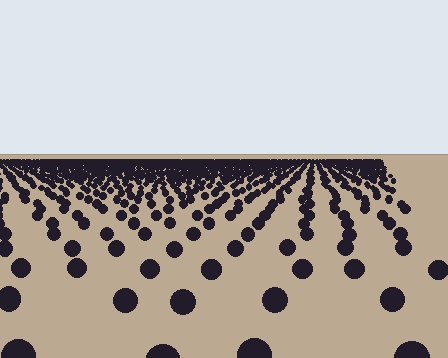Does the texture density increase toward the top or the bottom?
Density increases toward the top.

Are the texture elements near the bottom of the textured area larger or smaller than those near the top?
Larger. Near the bottom, elements are closer to the viewer and appear at a bigger on-screen size.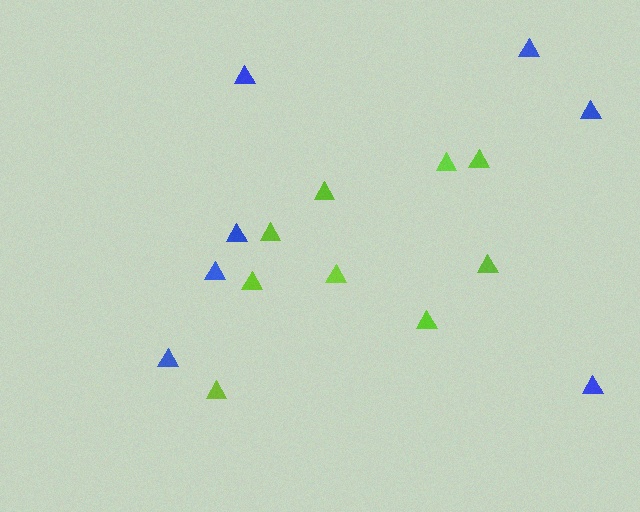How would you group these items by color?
There are 2 groups: one group of lime triangles (9) and one group of blue triangles (7).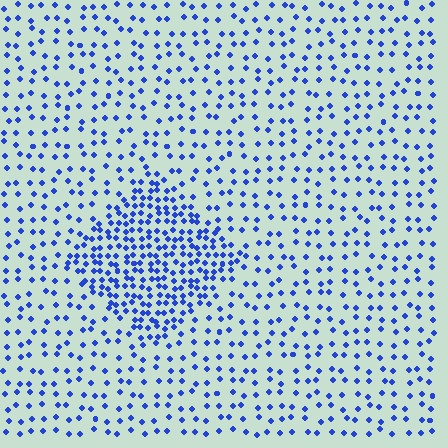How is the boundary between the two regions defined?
The boundary is defined by a change in element density (approximately 2.4x ratio). All elements are the same color, size, and shape.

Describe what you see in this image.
The image contains small blue elements arranged at two different densities. A diamond-shaped region is visible where the elements are more densely packed than the surrounding area.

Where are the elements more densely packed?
The elements are more densely packed inside the diamond boundary.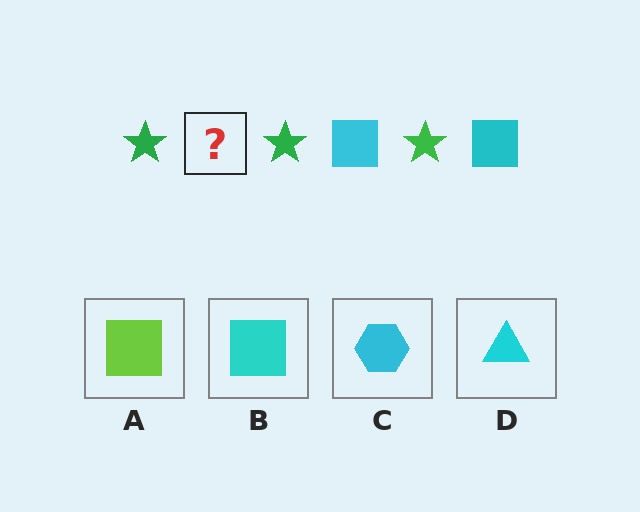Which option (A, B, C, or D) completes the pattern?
B.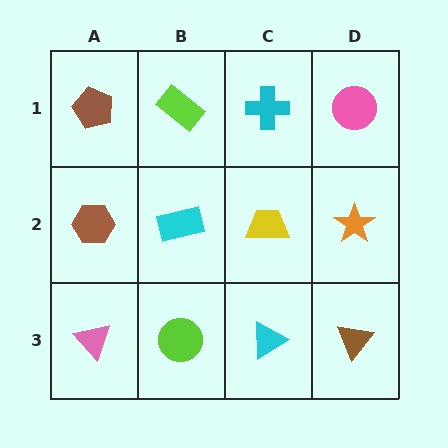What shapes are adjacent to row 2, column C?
A cyan cross (row 1, column C), a cyan triangle (row 3, column C), a cyan rectangle (row 2, column B), an orange star (row 2, column D).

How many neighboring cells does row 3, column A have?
2.